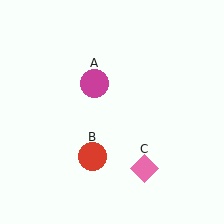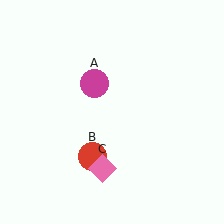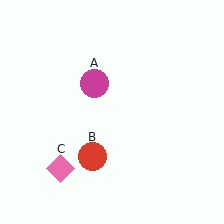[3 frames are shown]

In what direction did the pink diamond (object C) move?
The pink diamond (object C) moved left.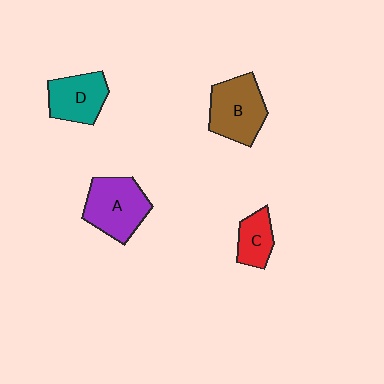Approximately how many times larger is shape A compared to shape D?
Approximately 1.3 times.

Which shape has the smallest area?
Shape C (red).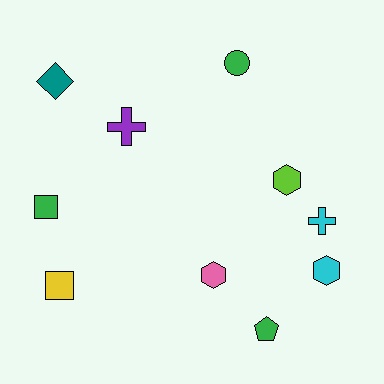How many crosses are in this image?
There are 2 crosses.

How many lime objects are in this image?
There is 1 lime object.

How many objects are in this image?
There are 10 objects.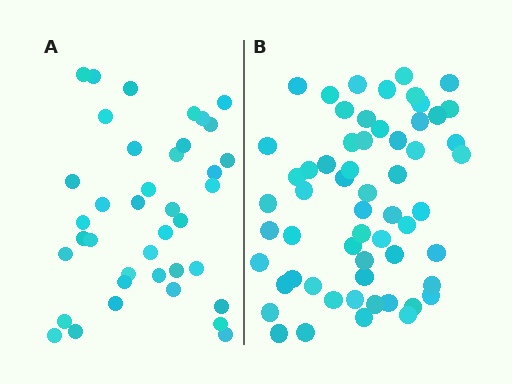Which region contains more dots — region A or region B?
Region B (the right region) has more dots.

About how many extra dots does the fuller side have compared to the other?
Region B has approximately 20 more dots than region A.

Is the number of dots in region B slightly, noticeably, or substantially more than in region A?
Region B has substantially more. The ratio is roughly 1.5 to 1.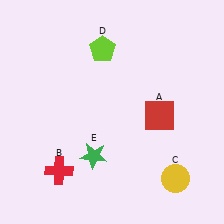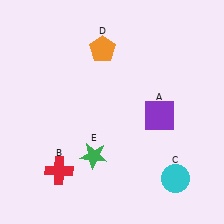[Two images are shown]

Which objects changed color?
A changed from red to purple. C changed from yellow to cyan. D changed from lime to orange.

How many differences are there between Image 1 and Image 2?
There are 3 differences between the two images.